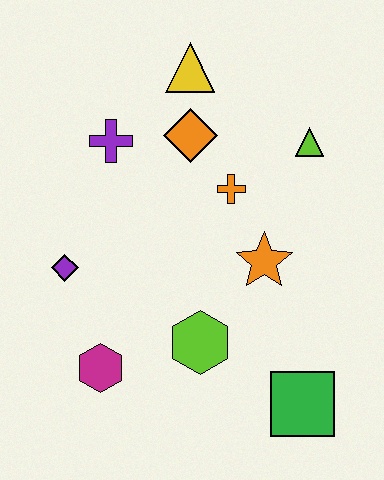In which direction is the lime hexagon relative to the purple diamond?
The lime hexagon is to the right of the purple diamond.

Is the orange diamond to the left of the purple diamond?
No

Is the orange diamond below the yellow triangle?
Yes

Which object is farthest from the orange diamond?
The green square is farthest from the orange diamond.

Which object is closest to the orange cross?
The orange diamond is closest to the orange cross.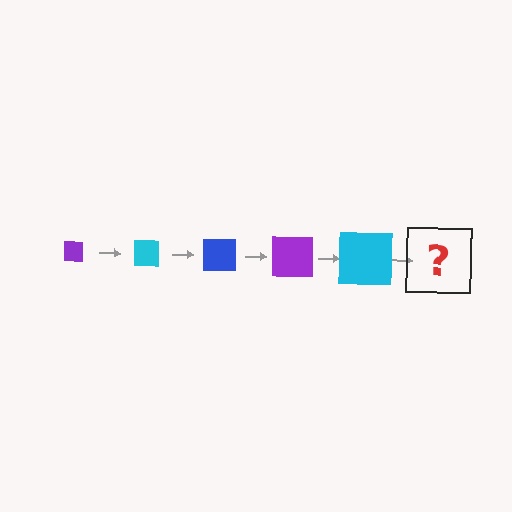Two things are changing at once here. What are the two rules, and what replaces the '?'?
The two rules are that the square grows larger each step and the color cycles through purple, cyan, and blue. The '?' should be a blue square, larger than the previous one.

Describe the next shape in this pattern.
It should be a blue square, larger than the previous one.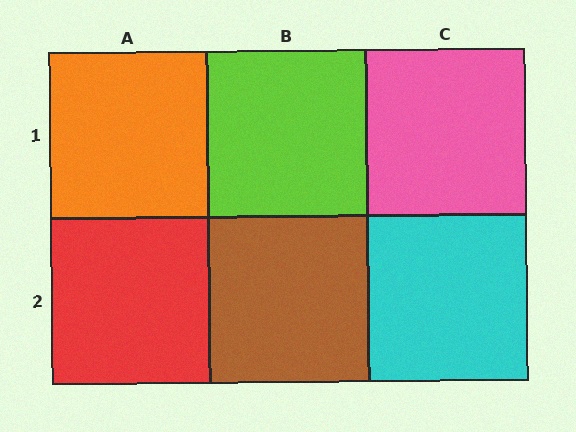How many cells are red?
1 cell is red.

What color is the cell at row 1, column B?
Lime.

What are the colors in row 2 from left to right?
Red, brown, cyan.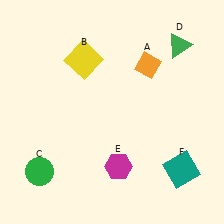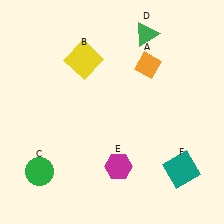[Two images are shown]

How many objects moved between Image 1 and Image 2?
1 object moved between the two images.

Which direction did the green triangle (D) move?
The green triangle (D) moved left.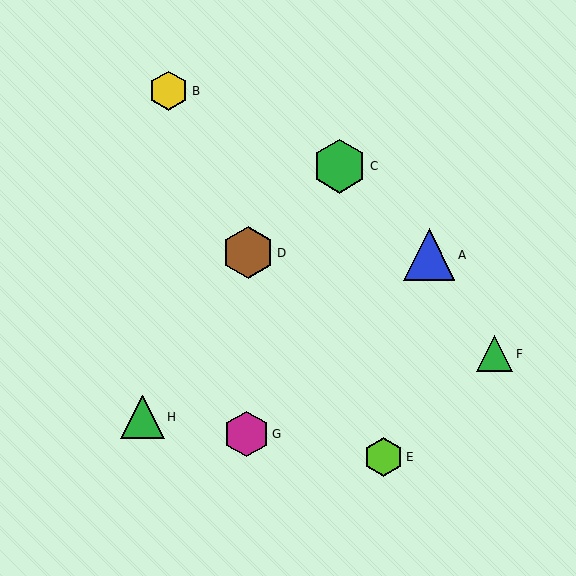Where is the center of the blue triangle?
The center of the blue triangle is at (429, 255).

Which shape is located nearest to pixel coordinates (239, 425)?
The magenta hexagon (labeled G) at (247, 434) is nearest to that location.